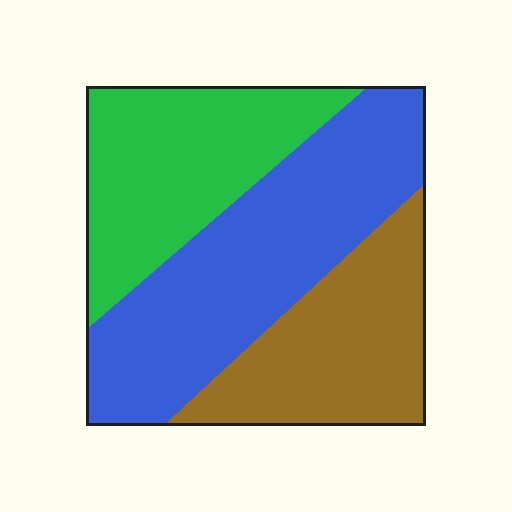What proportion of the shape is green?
Green covers about 30% of the shape.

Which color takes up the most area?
Blue, at roughly 40%.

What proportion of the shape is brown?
Brown takes up between a sixth and a third of the shape.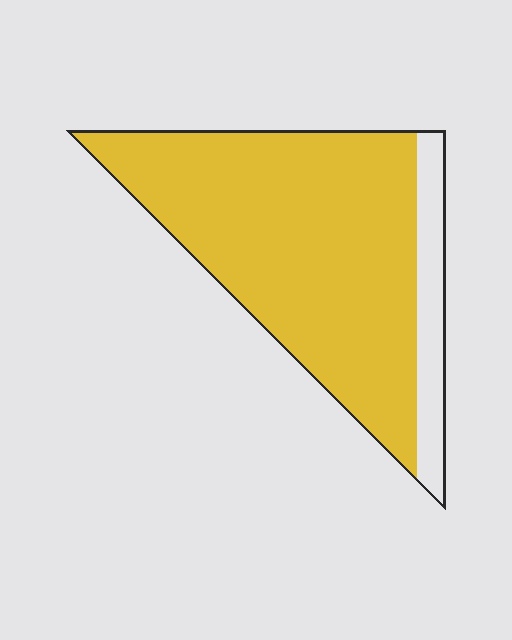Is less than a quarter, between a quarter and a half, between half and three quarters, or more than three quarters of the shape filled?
More than three quarters.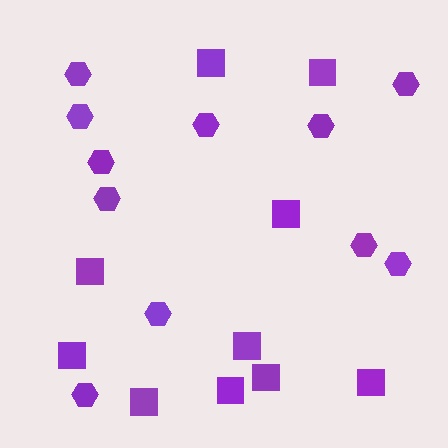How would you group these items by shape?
There are 2 groups: one group of hexagons (11) and one group of squares (10).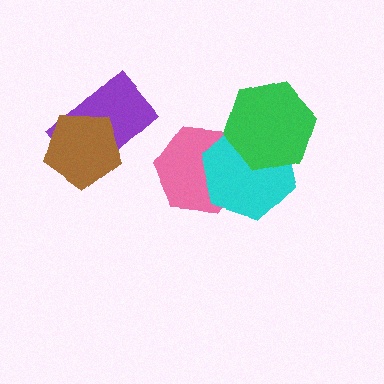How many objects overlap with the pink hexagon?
2 objects overlap with the pink hexagon.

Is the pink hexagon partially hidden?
Yes, it is partially covered by another shape.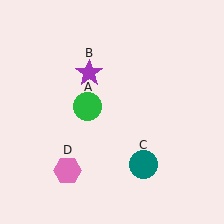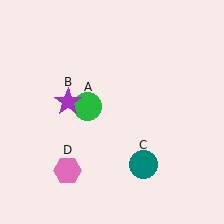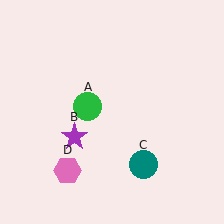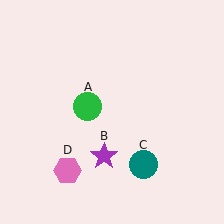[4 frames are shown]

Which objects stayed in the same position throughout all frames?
Green circle (object A) and teal circle (object C) and pink hexagon (object D) remained stationary.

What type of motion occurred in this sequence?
The purple star (object B) rotated counterclockwise around the center of the scene.